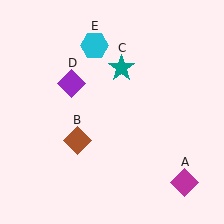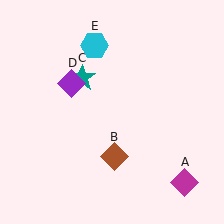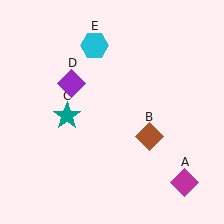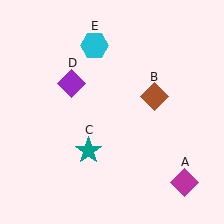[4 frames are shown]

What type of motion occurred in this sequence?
The brown diamond (object B), teal star (object C) rotated counterclockwise around the center of the scene.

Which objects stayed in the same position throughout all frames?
Magenta diamond (object A) and purple diamond (object D) and cyan hexagon (object E) remained stationary.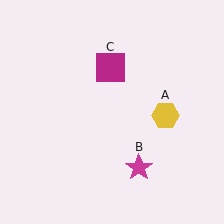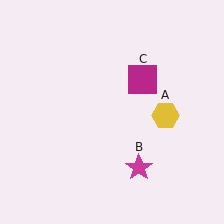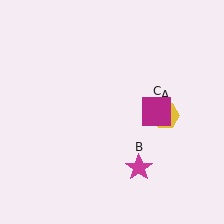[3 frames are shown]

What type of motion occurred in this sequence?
The magenta square (object C) rotated clockwise around the center of the scene.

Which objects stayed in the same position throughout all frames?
Yellow hexagon (object A) and magenta star (object B) remained stationary.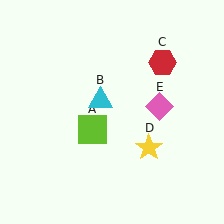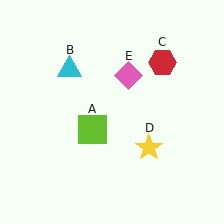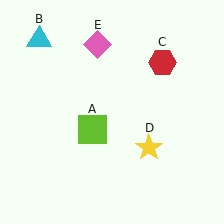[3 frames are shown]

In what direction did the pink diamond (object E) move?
The pink diamond (object E) moved up and to the left.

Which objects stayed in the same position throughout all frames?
Lime square (object A) and red hexagon (object C) and yellow star (object D) remained stationary.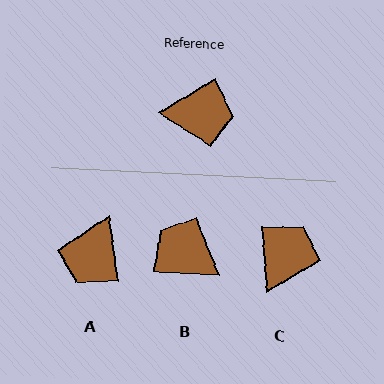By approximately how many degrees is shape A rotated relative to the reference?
Approximately 114 degrees clockwise.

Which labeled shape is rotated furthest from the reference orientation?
B, about 145 degrees away.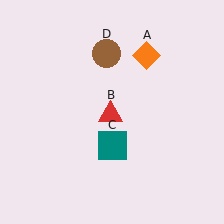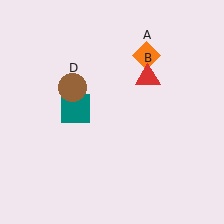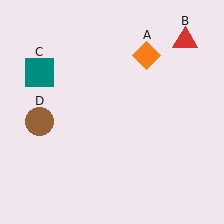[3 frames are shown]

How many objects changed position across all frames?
3 objects changed position: red triangle (object B), teal square (object C), brown circle (object D).